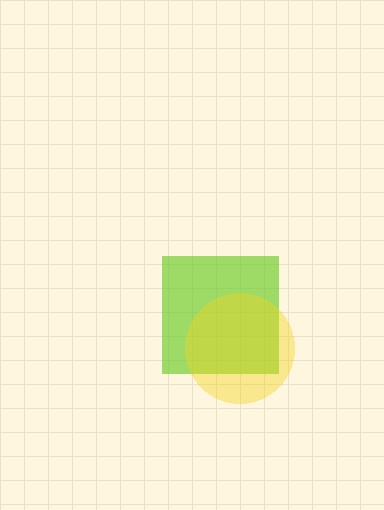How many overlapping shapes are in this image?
There are 2 overlapping shapes in the image.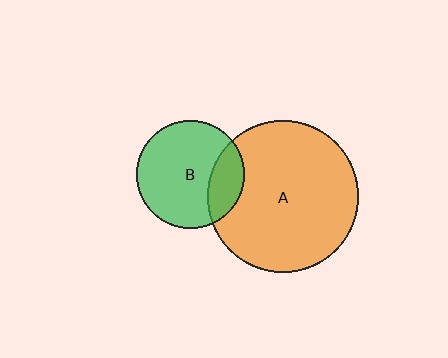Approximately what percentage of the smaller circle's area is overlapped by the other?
Approximately 20%.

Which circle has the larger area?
Circle A (orange).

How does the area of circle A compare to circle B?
Approximately 2.0 times.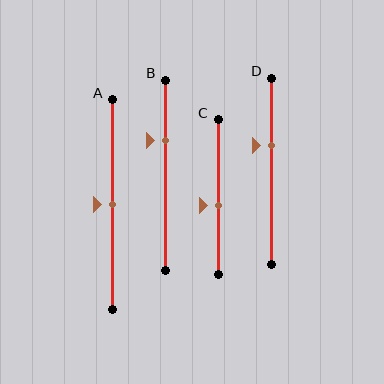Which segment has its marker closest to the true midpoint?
Segment A has its marker closest to the true midpoint.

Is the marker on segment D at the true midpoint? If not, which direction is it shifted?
No, the marker on segment D is shifted upward by about 14% of the segment length.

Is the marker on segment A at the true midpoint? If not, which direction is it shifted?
Yes, the marker on segment A is at the true midpoint.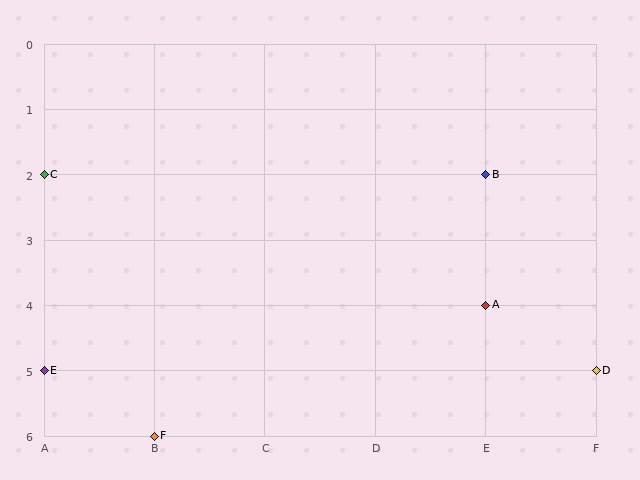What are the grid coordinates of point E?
Point E is at grid coordinates (A, 5).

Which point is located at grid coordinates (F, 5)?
Point D is at (F, 5).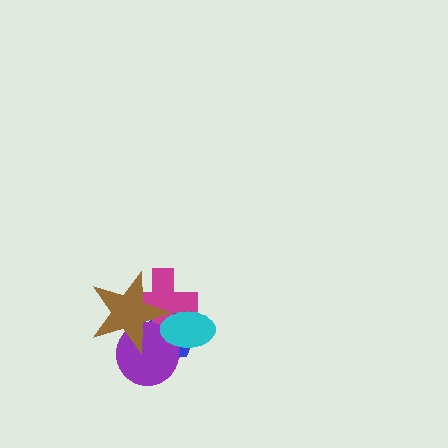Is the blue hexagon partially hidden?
Yes, it is partially covered by another shape.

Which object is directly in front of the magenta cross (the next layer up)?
The purple circle is directly in front of the magenta cross.